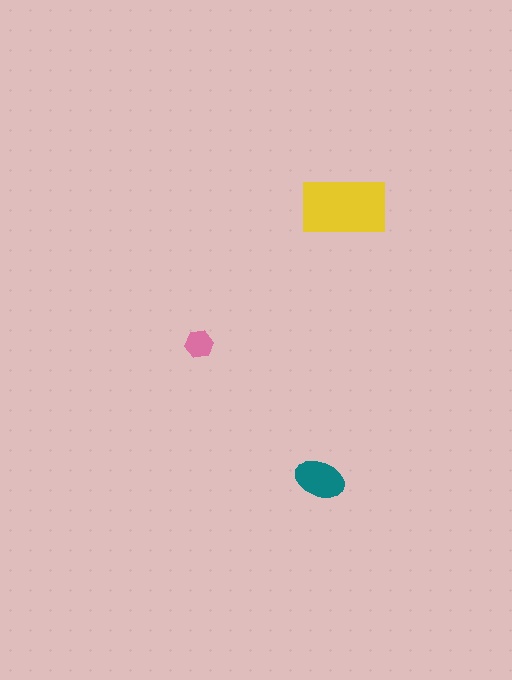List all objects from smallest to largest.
The pink hexagon, the teal ellipse, the yellow rectangle.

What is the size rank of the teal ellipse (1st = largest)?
2nd.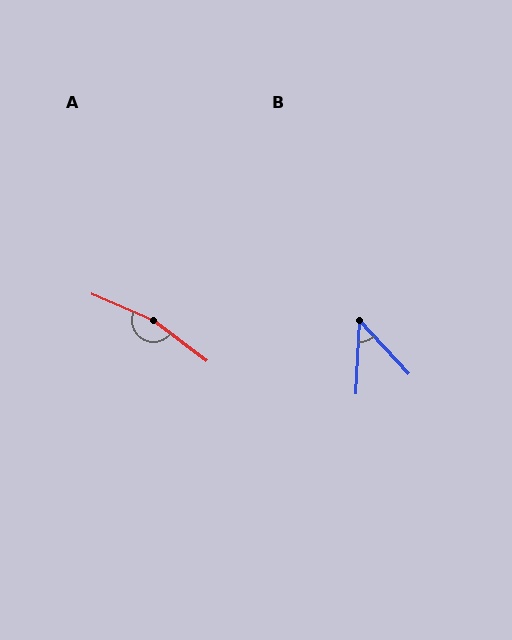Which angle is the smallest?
B, at approximately 46 degrees.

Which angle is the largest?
A, at approximately 167 degrees.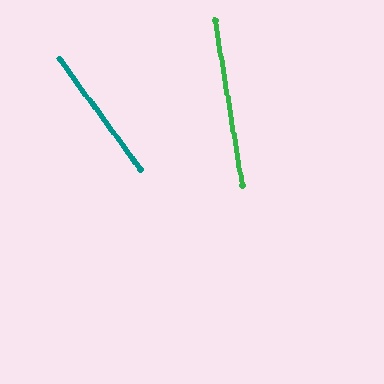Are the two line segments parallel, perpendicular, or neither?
Neither parallel nor perpendicular — they differ by about 27°.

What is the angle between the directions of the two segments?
Approximately 27 degrees.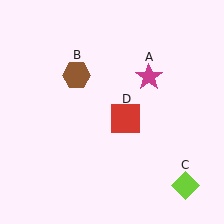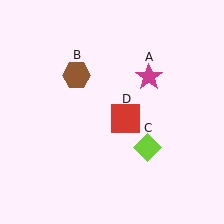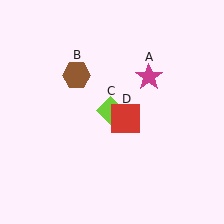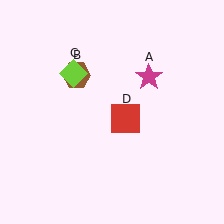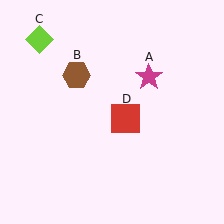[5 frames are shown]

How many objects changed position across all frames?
1 object changed position: lime diamond (object C).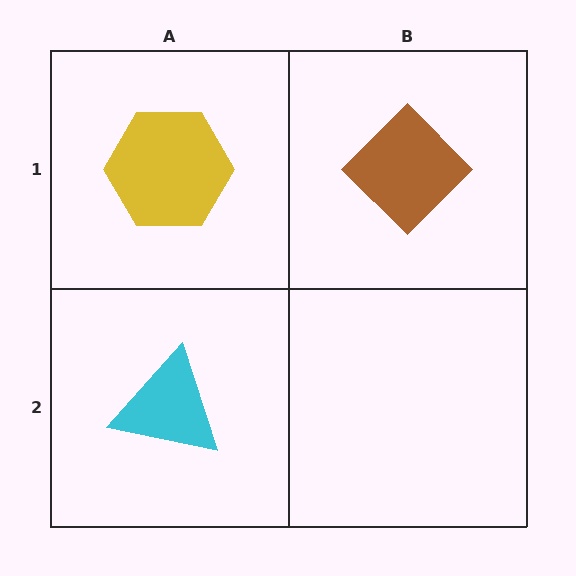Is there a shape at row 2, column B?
No, that cell is empty.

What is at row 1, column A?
A yellow hexagon.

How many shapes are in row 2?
1 shape.